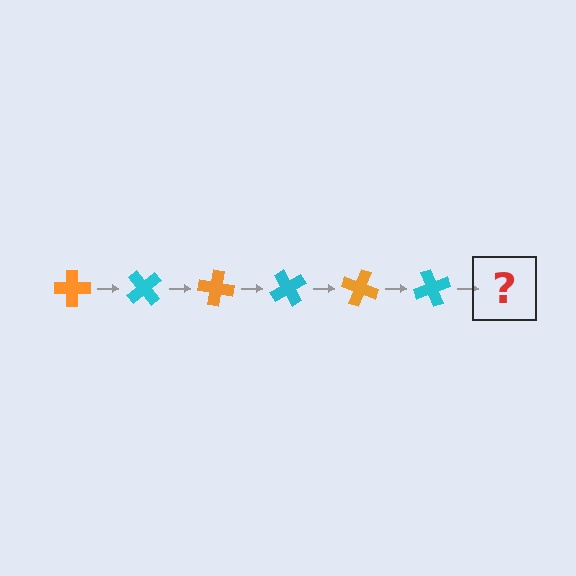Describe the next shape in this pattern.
It should be an orange cross, rotated 300 degrees from the start.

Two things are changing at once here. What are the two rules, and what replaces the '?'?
The two rules are that it rotates 50 degrees each step and the color cycles through orange and cyan. The '?' should be an orange cross, rotated 300 degrees from the start.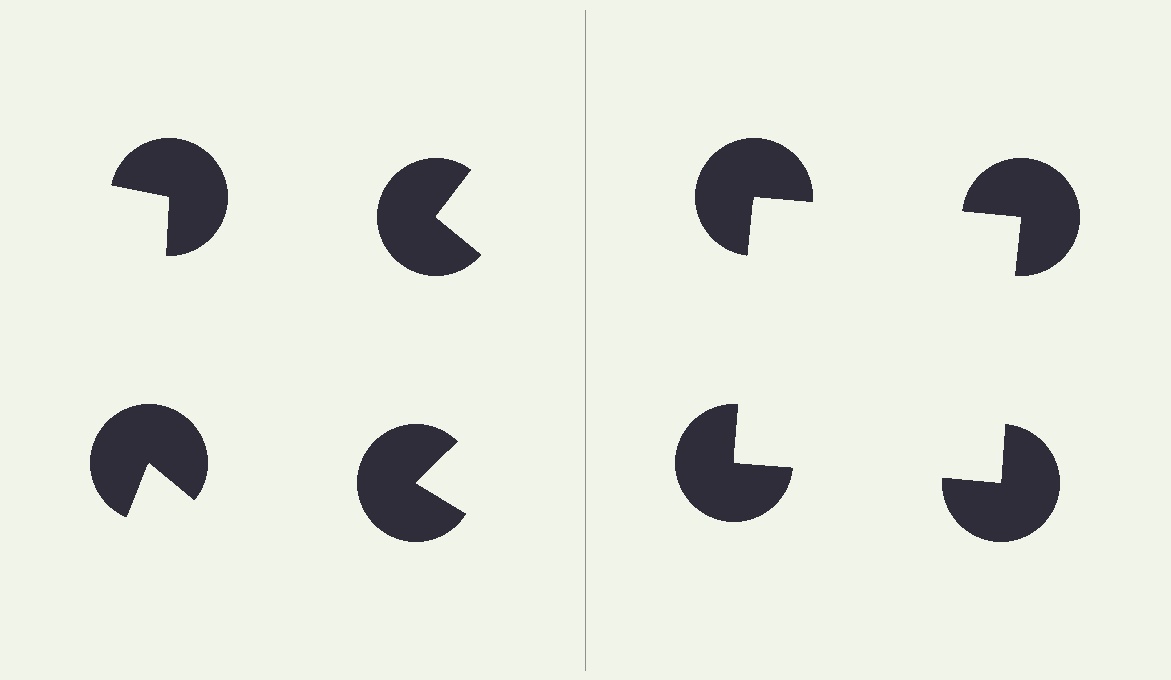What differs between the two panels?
The pac-man discs are positioned identically on both sides; only the wedge orientations differ. On the right they align to a square; on the left they are misaligned.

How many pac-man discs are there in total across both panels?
8 — 4 on each side.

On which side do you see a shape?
An illusory square appears on the right side. On the left side the wedge cuts are rotated, so no coherent shape forms.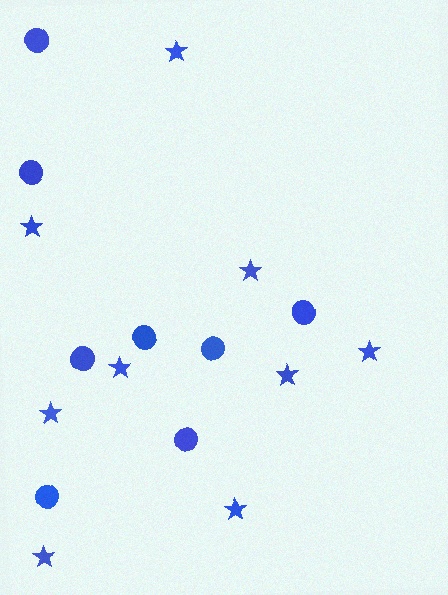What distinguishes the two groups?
There are 2 groups: one group of stars (9) and one group of circles (8).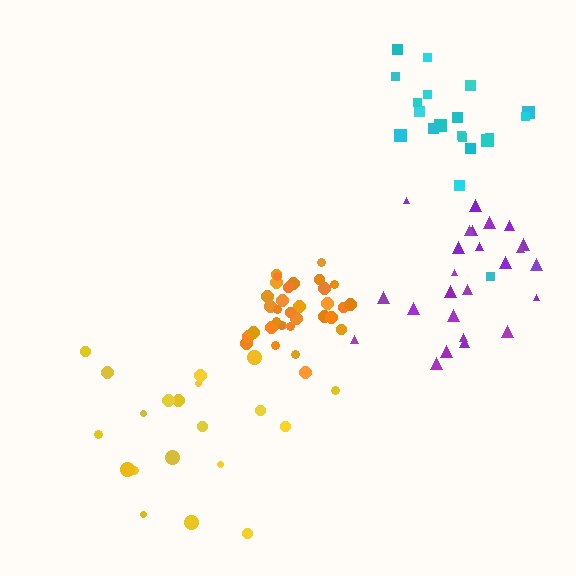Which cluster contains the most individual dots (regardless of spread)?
Orange (33).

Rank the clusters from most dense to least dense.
orange, cyan, purple, yellow.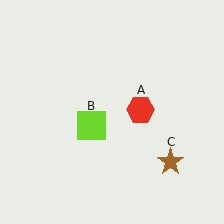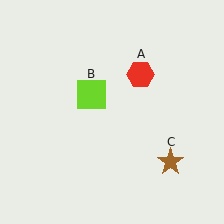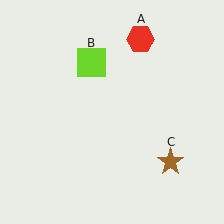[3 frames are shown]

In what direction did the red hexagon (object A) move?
The red hexagon (object A) moved up.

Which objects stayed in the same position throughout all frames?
Brown star (object C) remained stationary.